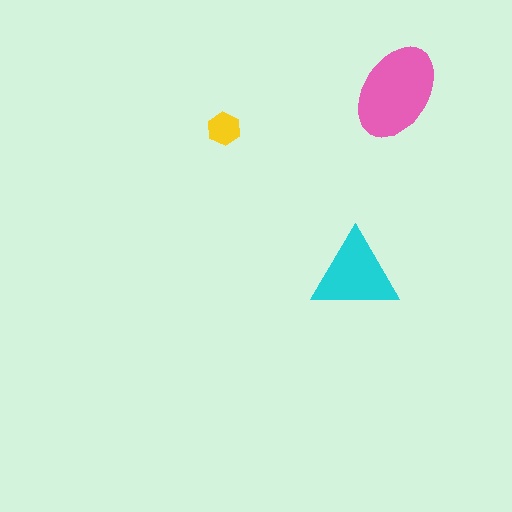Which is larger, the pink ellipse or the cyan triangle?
The pink ellipse.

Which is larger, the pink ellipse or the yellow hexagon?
The pink ellipse.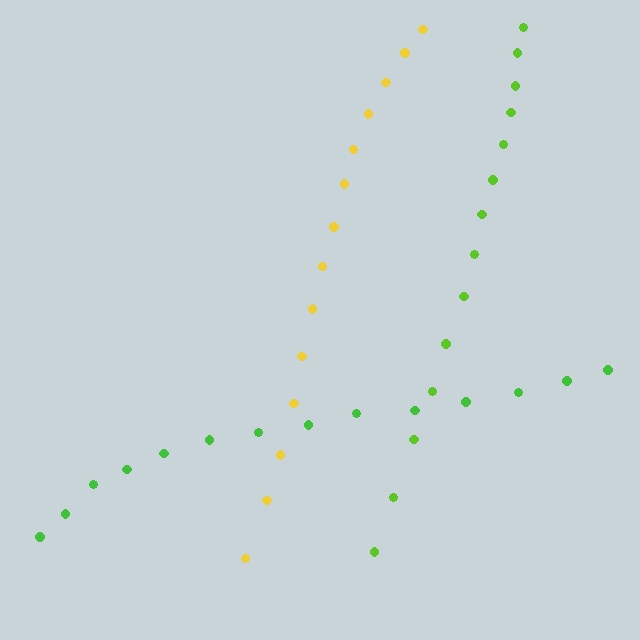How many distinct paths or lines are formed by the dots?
There are 3 distinct paths.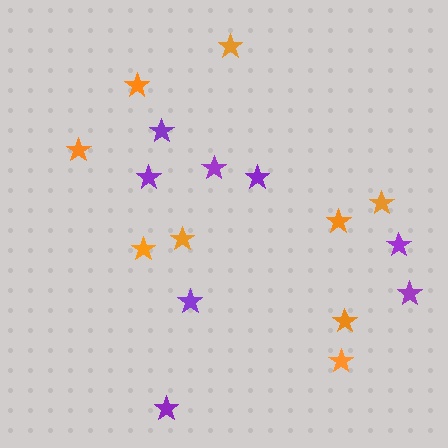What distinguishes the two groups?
There are 2 groups: one group of orange stars (9) and one group of purple stars (8).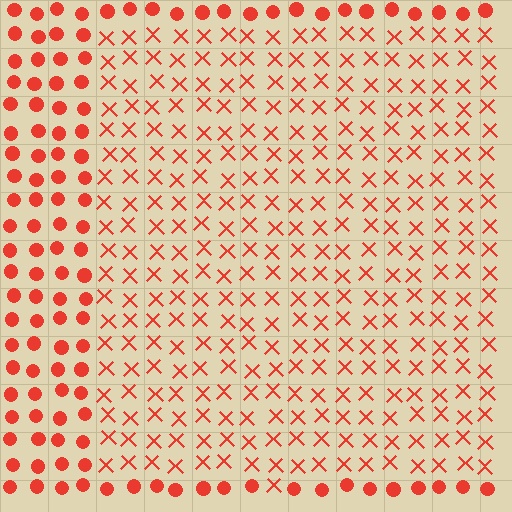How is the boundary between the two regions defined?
The boundary is defined by a change in element shape: X marks inside vs. circles outside. All elements share the same color and spacing.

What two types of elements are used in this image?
The image uses X marks inside the rectangle region and circles outside it.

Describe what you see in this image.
The image is filled with small red elements arranged in a uniform grid. A rectangle-shaped region contains X marks, while the surrounding area contains circles. The boundary is defined purely by the change in element shape.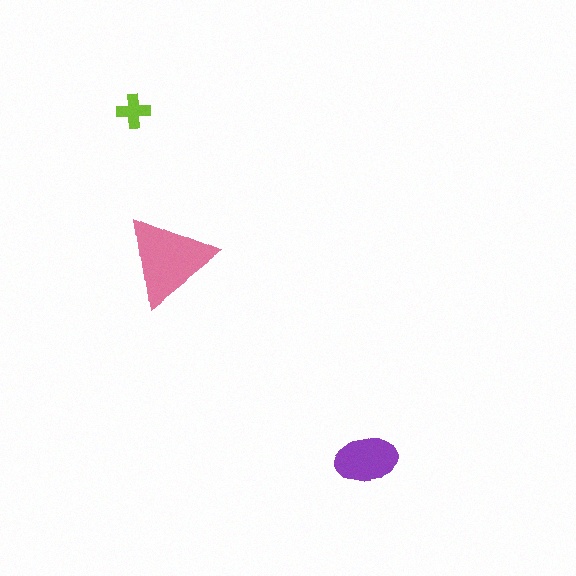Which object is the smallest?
The lime cross.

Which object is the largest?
The pink triangle.